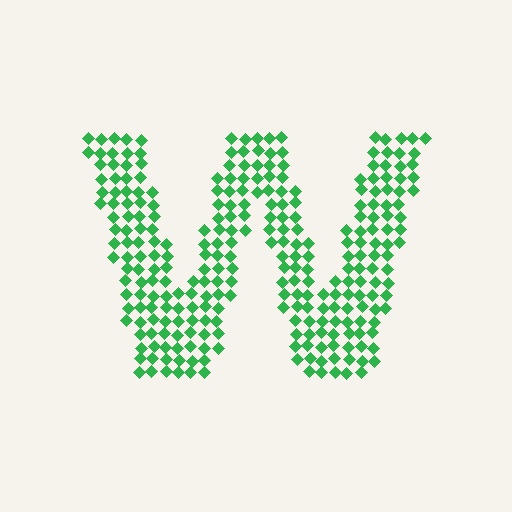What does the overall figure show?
The overall figure shows the letter W.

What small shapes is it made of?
It is made of small diamonds.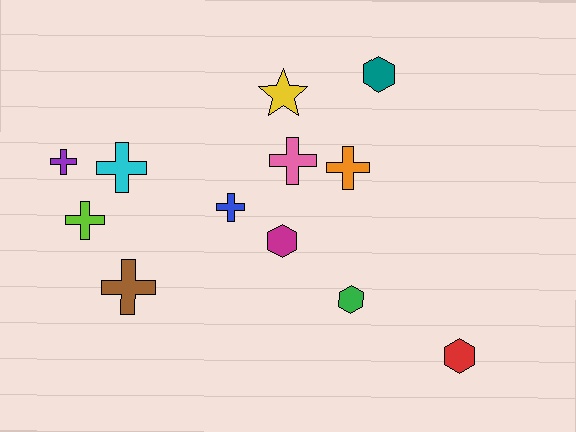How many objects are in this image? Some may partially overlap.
There are 12 objects.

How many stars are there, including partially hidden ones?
There is 1 star.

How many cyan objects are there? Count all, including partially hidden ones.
There is 1 cyan object.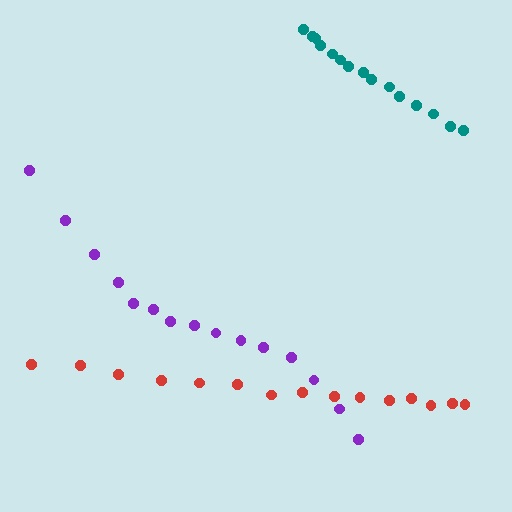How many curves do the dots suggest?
There are 3 distinct paths.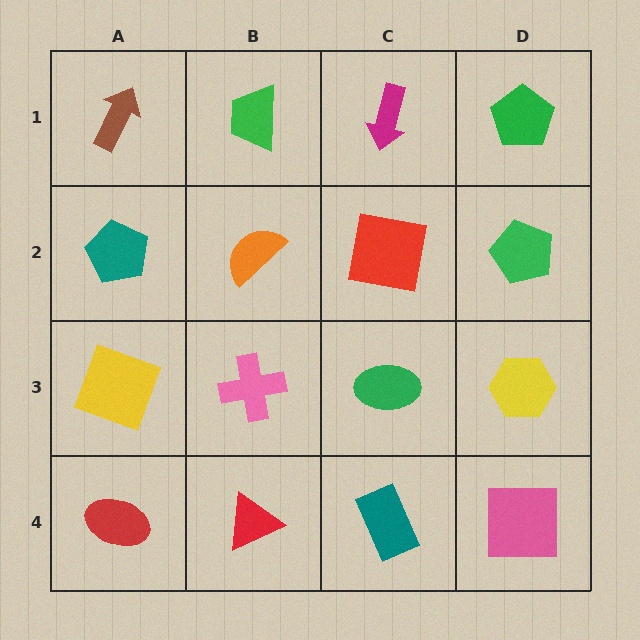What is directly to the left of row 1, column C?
A green trapezoid.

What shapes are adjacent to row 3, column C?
A red square (row 2, column C), a teal rectangle (row 4, column C), a pink cross (row 3, column B), a yellow hexagon (row 3, column D).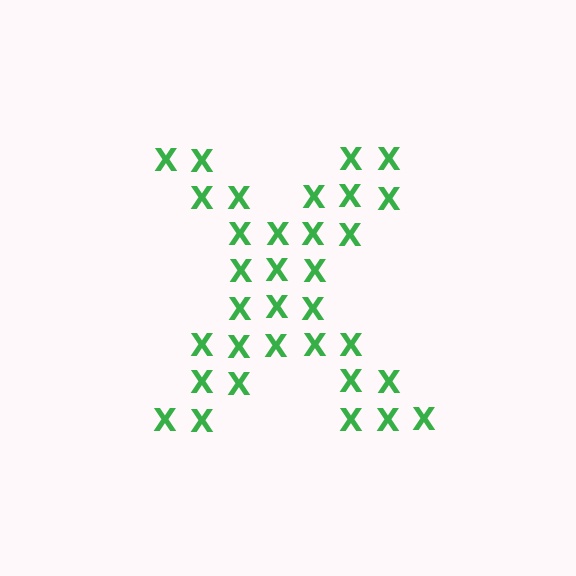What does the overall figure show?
The overall figure shows the letter X.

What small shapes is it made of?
It is made of small letter X's.